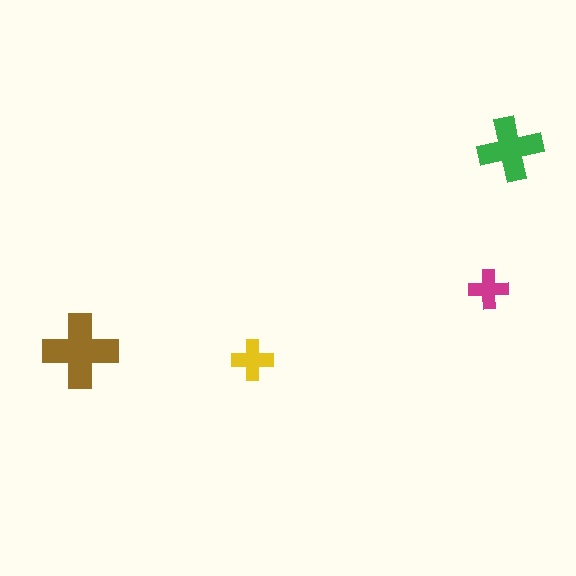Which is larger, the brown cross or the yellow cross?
The brown one.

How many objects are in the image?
There are 4 objects in the image.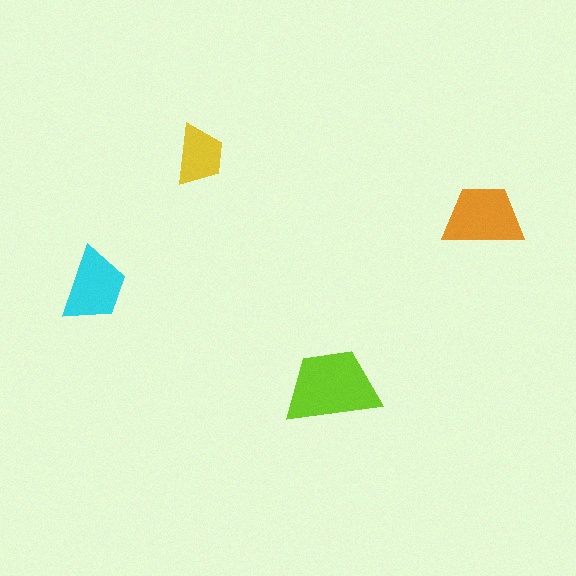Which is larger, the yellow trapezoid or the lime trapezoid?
The lime one.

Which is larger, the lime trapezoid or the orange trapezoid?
The lime one.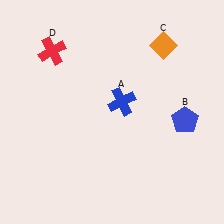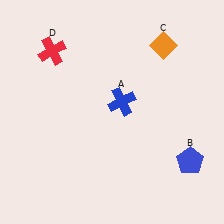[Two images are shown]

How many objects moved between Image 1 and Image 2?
1 object moved between the two images.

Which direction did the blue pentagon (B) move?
The blue pentagon (B) moved down.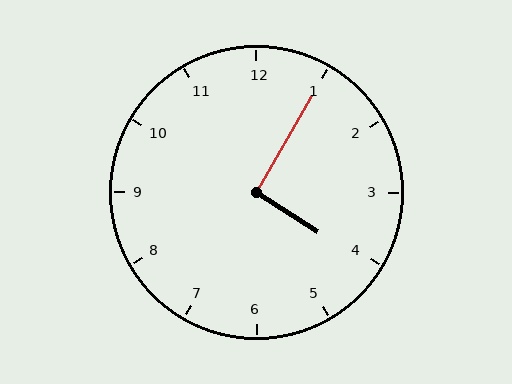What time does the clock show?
4:05.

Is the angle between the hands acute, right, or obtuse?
It is right.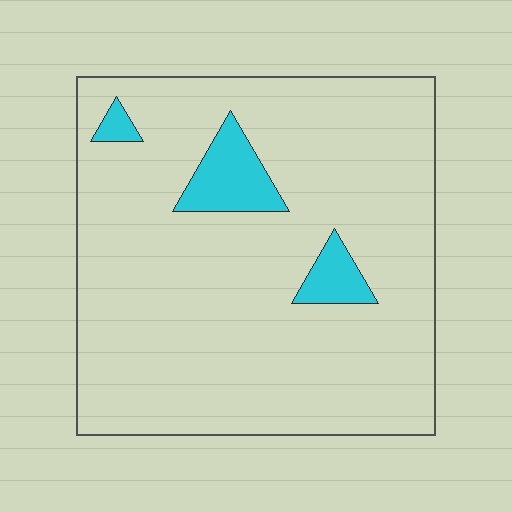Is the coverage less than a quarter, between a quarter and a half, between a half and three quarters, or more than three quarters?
Less than a quarter.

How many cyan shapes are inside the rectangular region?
3.